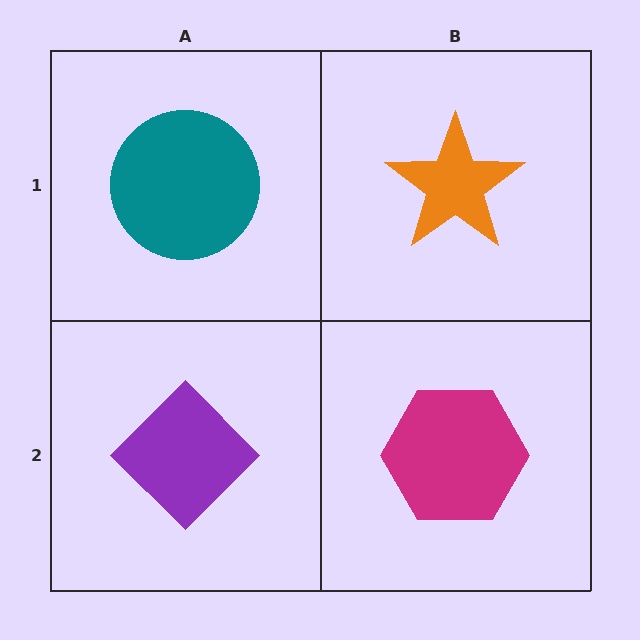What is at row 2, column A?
A purple diamond.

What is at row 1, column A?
A teal circle.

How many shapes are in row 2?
2 shapes.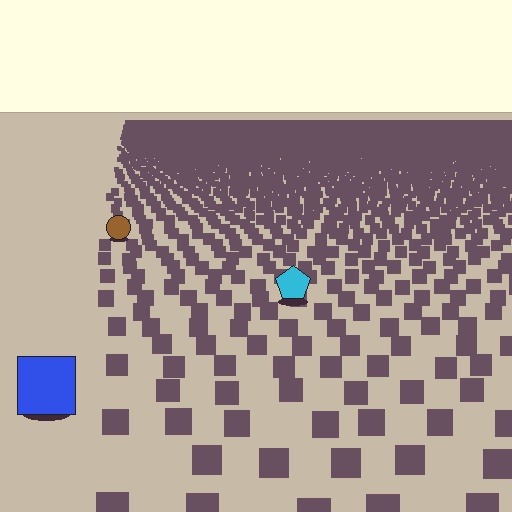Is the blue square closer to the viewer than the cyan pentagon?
Yes. The blue square is closer — you can tell from the texture gradient: the ground texture is coarser near it.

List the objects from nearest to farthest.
From nearest to farthest: the blue square, the cyan pentagon, the brown circle.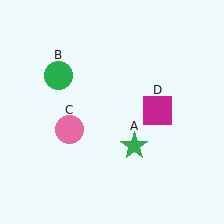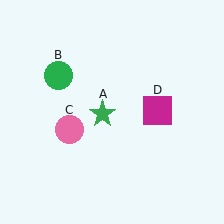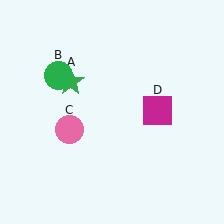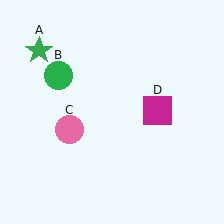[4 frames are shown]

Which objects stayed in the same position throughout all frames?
Green circle (object B) and pink circle (object C) and magenta square (object D) remained stationary.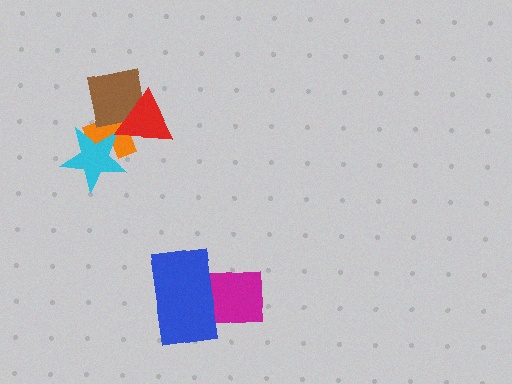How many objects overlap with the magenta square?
1 object overlaps with the magenta square.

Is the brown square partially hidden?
Yes, it is partially covered by another shape.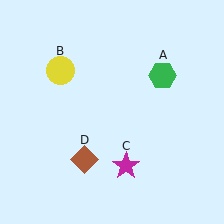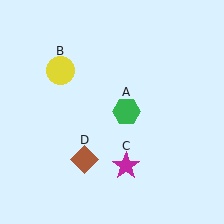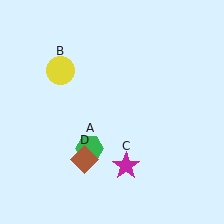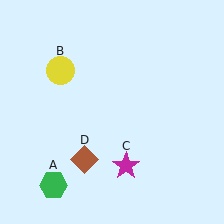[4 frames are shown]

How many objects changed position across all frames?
1 object changed position: green hexagon (object A).